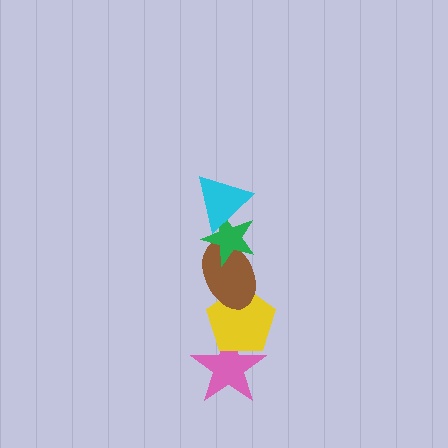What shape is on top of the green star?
The cyan triangle is on top of the green star.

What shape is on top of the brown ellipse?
The green star is on top of the brown ellipse.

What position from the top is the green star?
The green star is 2nd from the top.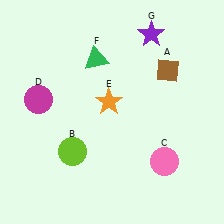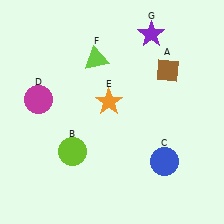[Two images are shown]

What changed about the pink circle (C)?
In Image 1, C is pink. In Image 2, it changed to blue.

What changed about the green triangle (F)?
In Image 1, F is green. In Image 2, it changed to lime.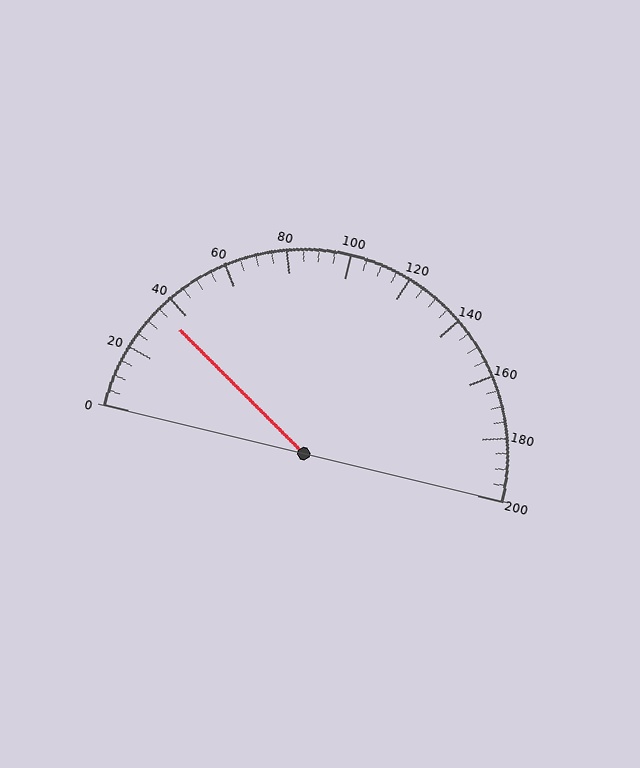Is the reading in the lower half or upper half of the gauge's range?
The reading is in the lower half of the range (0 to 200).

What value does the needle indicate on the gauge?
The needle indicates approximately 35.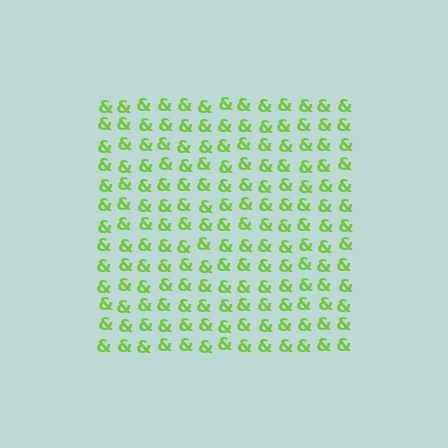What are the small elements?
The small elements are ampersands.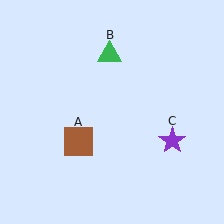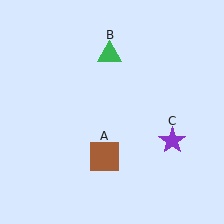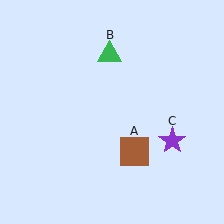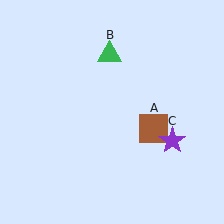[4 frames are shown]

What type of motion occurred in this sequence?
The brown square (object A) rotated counterclockwise around the center of the scene.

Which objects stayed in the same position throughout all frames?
Green triangle (object B) and purple star (object C) remained stationary.